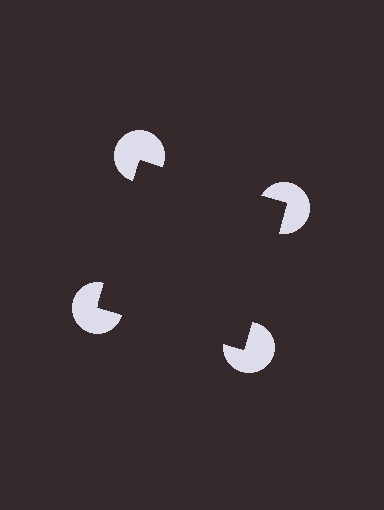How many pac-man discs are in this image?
There are 4 — one at each vertex of the illusory square.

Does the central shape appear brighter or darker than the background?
It typically appears slightly darker than the background, even though no actual brightness change is drawn.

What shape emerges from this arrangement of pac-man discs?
An illusory square — its edges are inferred from the aligned wedge cuts in the pac-man discs, not physically drawn.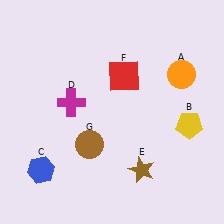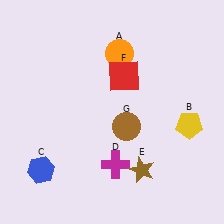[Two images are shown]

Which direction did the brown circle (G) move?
The brown circle (G) moved right.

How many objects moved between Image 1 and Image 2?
3 objects moved between the two images.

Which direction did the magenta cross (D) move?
The magenta cross (D) moved down.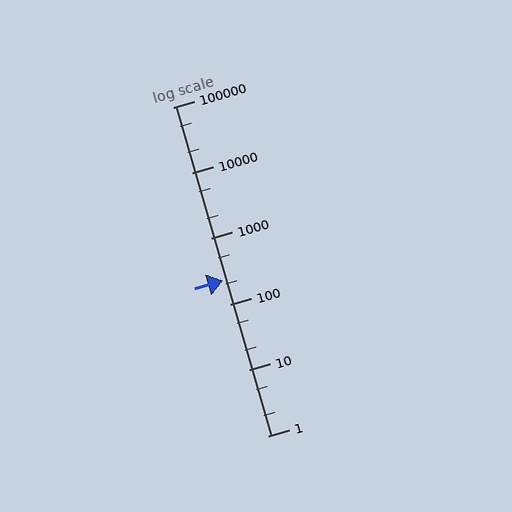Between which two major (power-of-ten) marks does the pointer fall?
The pointer is between 100 and 1000.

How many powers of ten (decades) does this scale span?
The scale spans 5 decades, from 1 to 100000.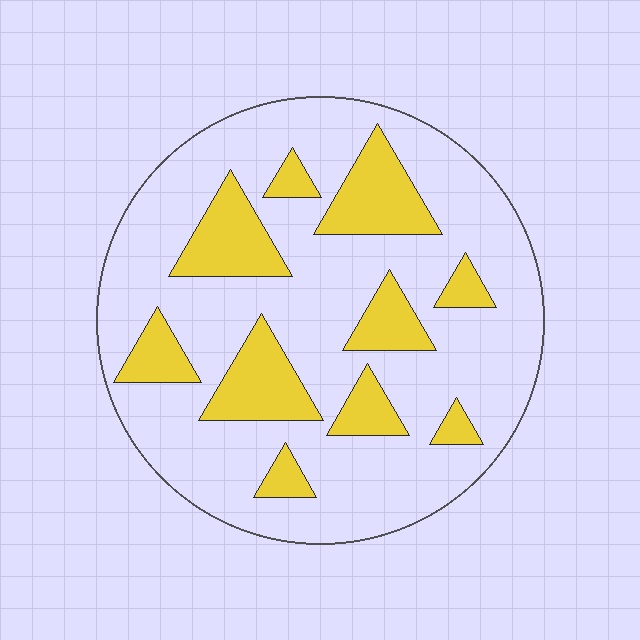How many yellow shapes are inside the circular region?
10.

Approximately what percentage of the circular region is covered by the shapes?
Approximately 25%.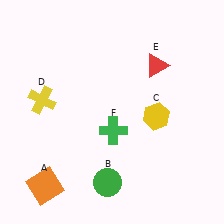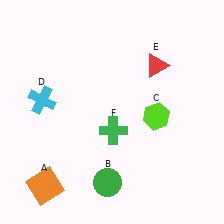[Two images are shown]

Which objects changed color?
C changed from yellow to lime. D changed from yellow to cyan.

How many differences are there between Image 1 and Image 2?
There are 2 differences between the two images.